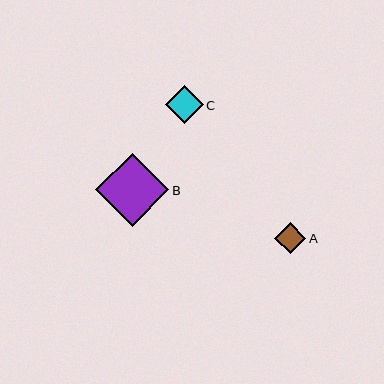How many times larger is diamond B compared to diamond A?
Diamond B is approximately 2.4 times the size of diamond A.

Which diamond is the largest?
Diamond B is the largest with a size of approximately 73 pixels.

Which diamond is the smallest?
Diamond A is the smallest with a size of approximately 31 pixels.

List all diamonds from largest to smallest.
From largest to smallest: B, C, A.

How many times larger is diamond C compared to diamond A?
Diamond C is approximately 1.2 times the size of diamond A.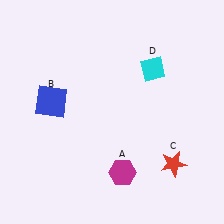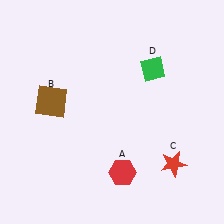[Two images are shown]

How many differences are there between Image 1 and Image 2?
There are 3 differences between the two images.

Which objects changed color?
A changed from magenta to red. B changed from blue to brown. D changed from cyan to green.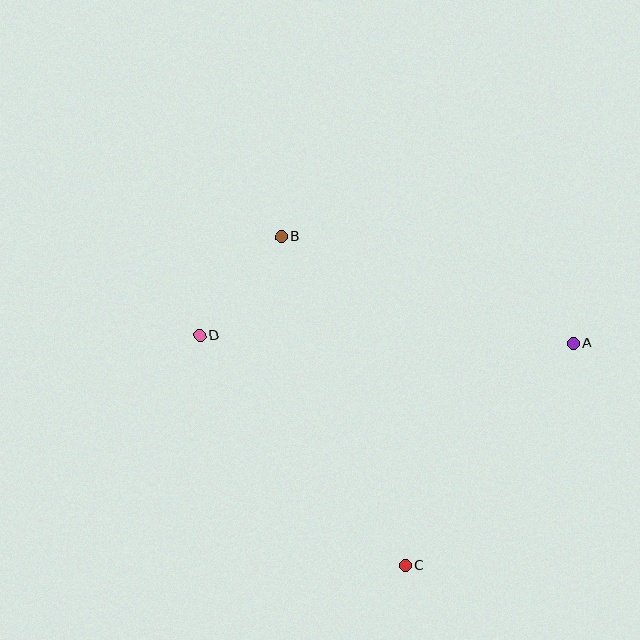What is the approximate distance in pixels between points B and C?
The distance between B and C is approximately 351 pixels.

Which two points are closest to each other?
Points B and D are closest to each other.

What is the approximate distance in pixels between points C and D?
The distance between C and D is approximately 308 pixels.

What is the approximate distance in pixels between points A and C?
The distance between A and C is approximately 279 pixels.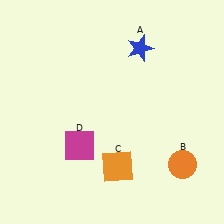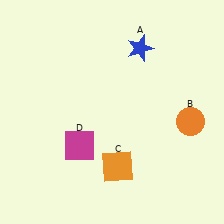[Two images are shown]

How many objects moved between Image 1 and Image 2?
1 object moved between the two images.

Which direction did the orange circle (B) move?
The orange circle (B) moved up.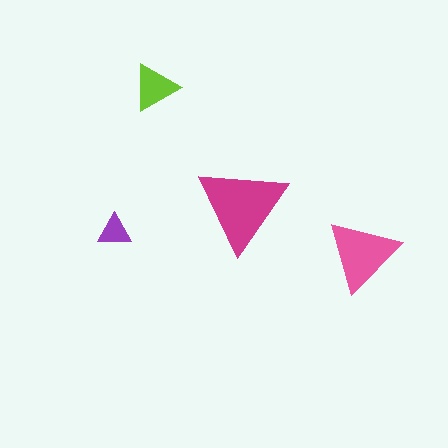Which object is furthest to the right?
The pink triangle is rightmost.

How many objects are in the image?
There are 4 objects in the image.